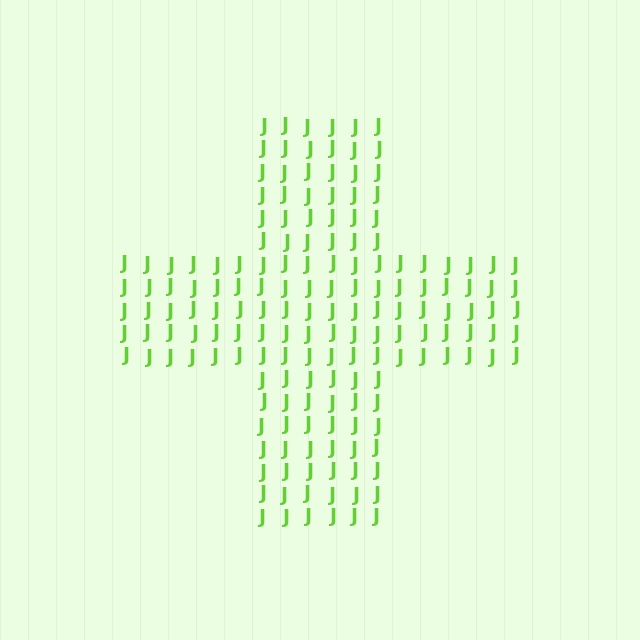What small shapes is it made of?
It is made of small letter J's.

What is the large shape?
The large shape is a cross.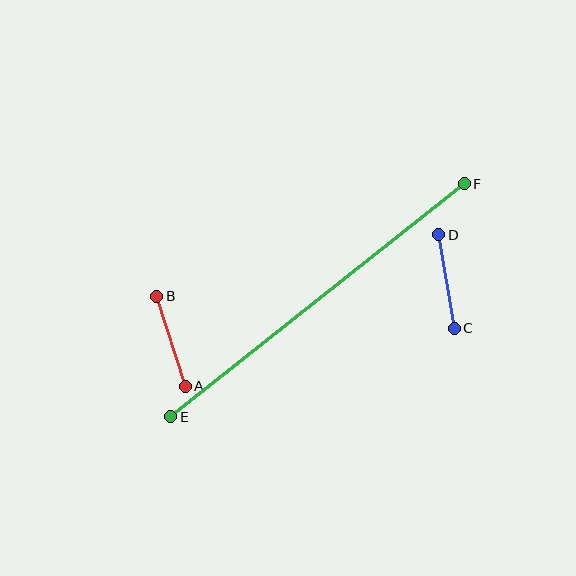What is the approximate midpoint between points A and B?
The midpoint is at approximately (171, 341) pixels.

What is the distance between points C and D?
The distance is approximately 95 pixels.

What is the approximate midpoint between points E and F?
The midpoint is at approximately (318, 300) pixels.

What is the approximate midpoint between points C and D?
The midpoint is at approximately (446, 281) pixels.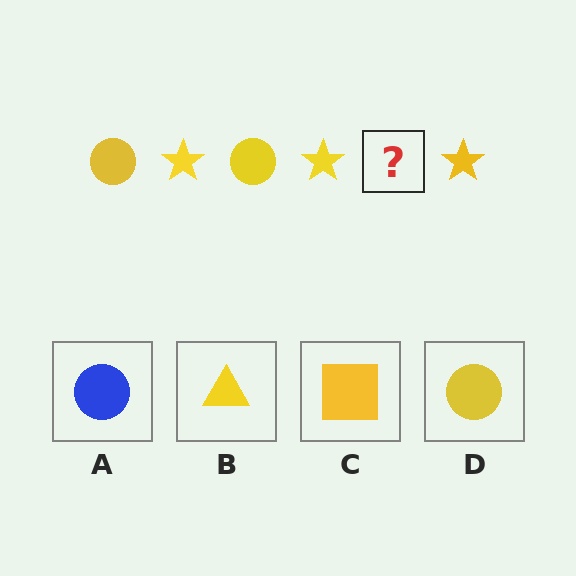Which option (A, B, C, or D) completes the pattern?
D.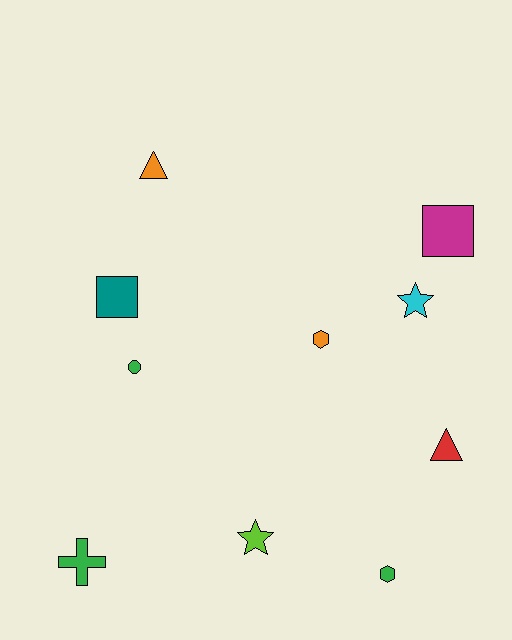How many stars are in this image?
There are 2 stars.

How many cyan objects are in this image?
There is 1 cyan object.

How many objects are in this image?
There are 10 objects.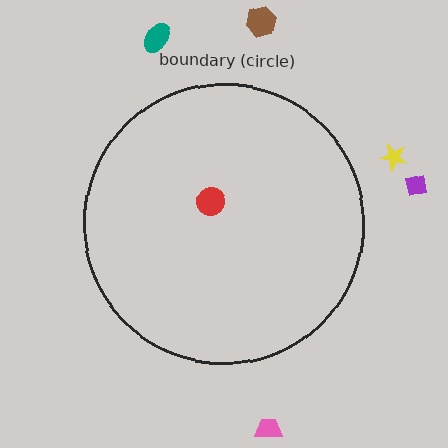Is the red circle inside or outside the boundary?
Inside.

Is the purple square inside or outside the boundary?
Outside.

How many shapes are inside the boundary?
1 inside, 5 outside.